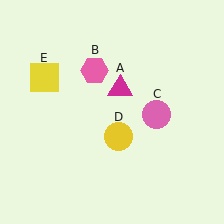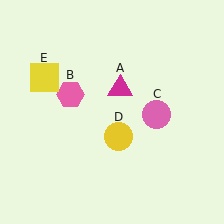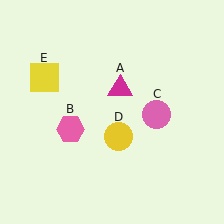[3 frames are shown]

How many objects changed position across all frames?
1 object changed position: pink hexagon (object B).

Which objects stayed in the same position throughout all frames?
Magenta triangle (object A) and pink circle (object C) and yellow circle (object D) and yellow square (object E) remained stationary.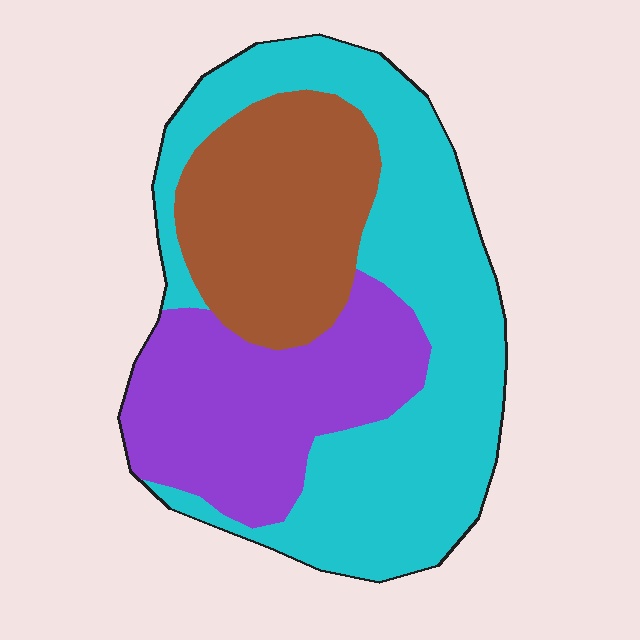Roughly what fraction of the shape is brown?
Brown covers roughly 25% of the shape.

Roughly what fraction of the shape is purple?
Purple takes up about one quarter (1/4) of the shape.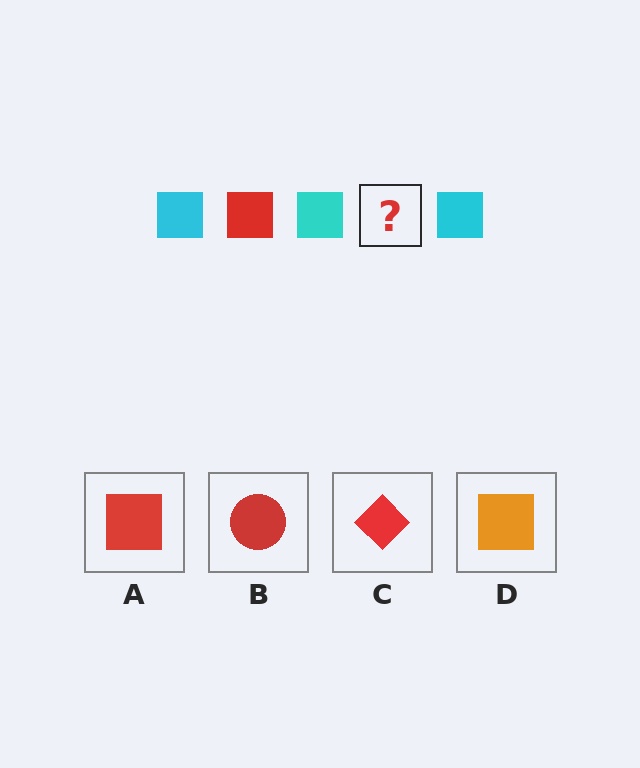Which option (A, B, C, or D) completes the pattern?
A.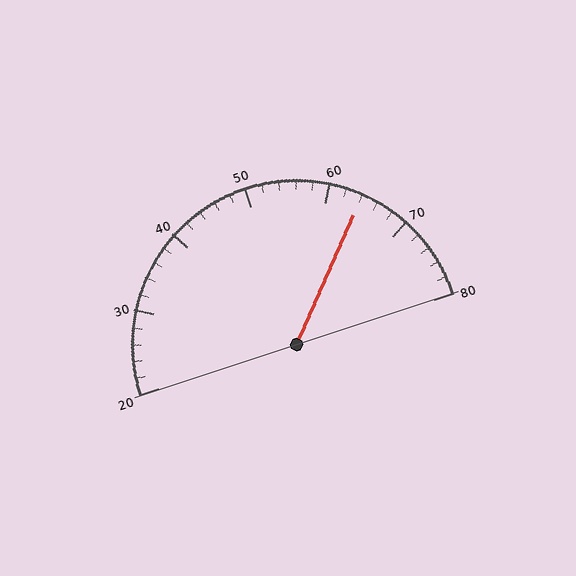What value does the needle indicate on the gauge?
The needle indicates approximately 64.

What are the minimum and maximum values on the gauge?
The gauge ranges from 20 to 80.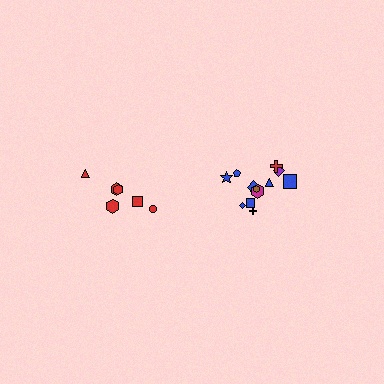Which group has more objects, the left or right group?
The right group.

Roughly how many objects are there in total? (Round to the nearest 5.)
Roughly 20 objects in total.